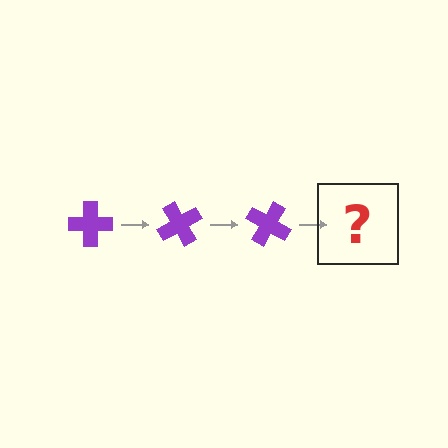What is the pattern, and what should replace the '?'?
The pattern is that the cross rotates 60 degrees each step. The '?' should be a purple cross rotated 180 degrees.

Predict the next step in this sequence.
The next step is a purple cross rotated 180 degrees.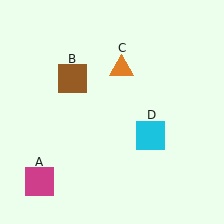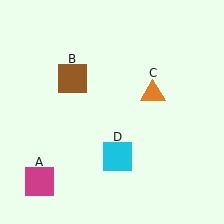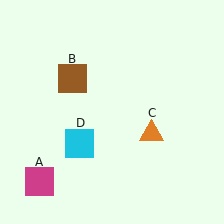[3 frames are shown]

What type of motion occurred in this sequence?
The orange triangle (object C), cyan square (object D) rotated clockwise around the center of the scene.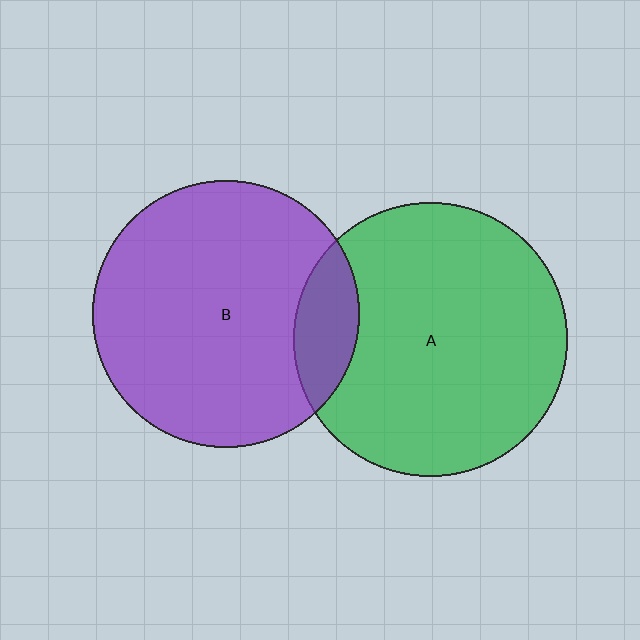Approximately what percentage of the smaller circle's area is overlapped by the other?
Approximately 15%.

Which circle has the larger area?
Circle A (green).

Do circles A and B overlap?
Yes.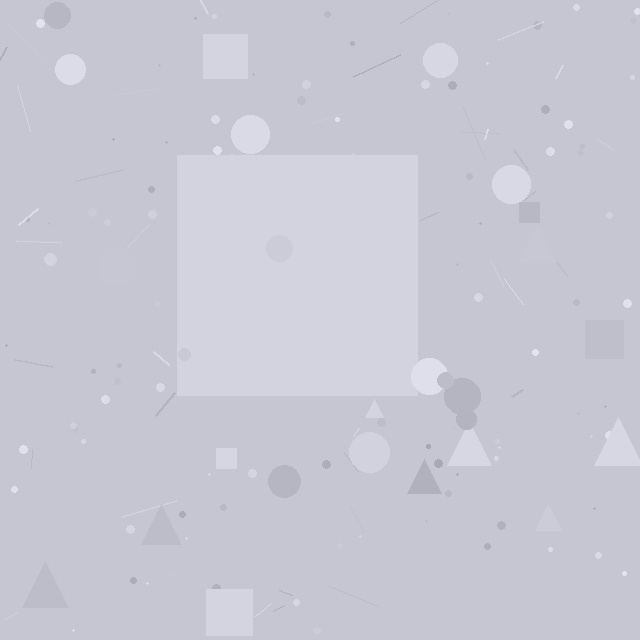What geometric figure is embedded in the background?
A square is embedded in the background.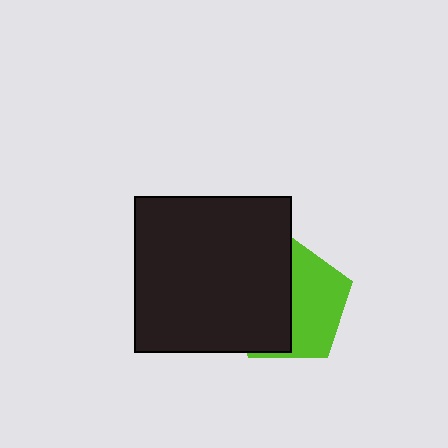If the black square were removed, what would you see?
You would see the complete lime pentagon.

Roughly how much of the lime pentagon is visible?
About half of it is visible (roughly 48%).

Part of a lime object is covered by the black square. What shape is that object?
It is a pentagon.